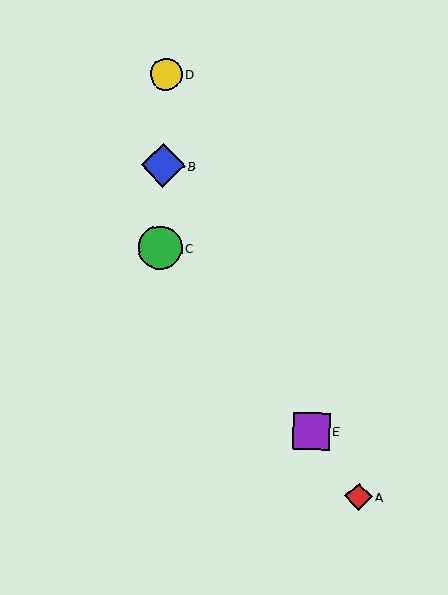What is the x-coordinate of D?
Object D is at x≈166.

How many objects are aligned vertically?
3 objects (B, C, D) are aligned vertically.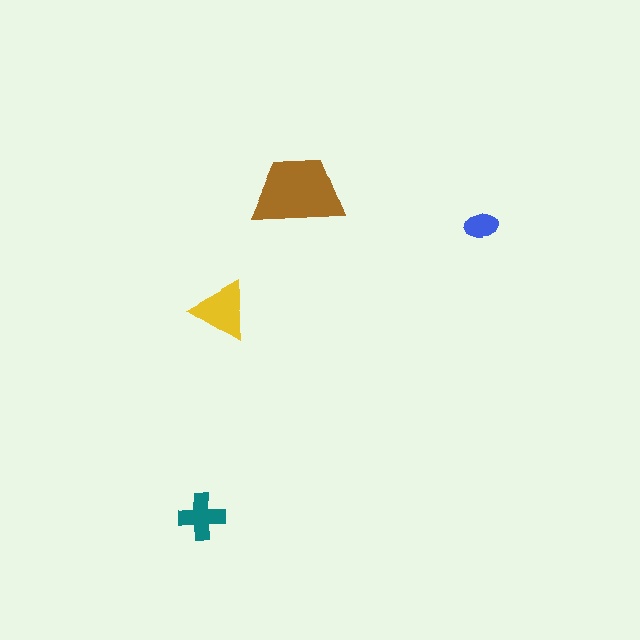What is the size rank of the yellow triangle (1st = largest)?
2nd.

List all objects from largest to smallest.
The brown trapezoid, the yellow triangle, the teal cross, the blue ellipse.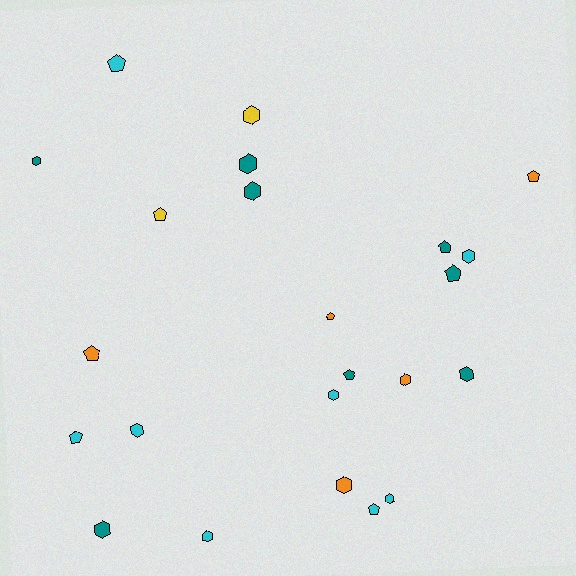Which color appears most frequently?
Teal, with 8 objects.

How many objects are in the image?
There are 23 objects.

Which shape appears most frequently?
Hexagon, with 13 objects.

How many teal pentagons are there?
There are 3 teal pentagons.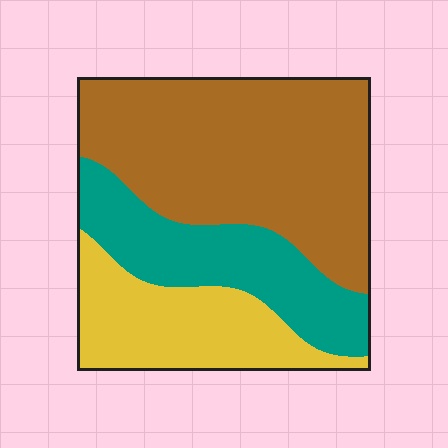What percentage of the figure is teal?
Teal covers 25% of the figure.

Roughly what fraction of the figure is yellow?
Yellow takes up about one quarter (1/4) of the figure.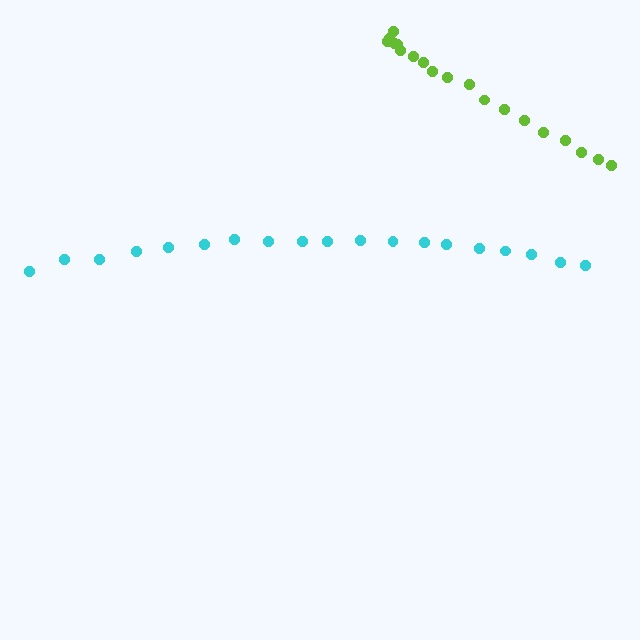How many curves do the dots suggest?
There are 2 distinct paths.